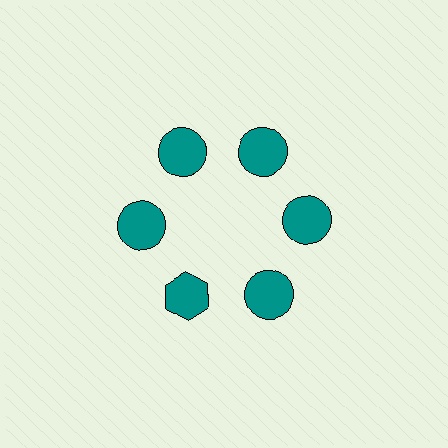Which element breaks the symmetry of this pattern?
The teal hexagon at roughly the 7 o'clock position breaks the symmetry. All other shapes are teal circles.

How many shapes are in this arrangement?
There are 6 shapes arranged in a ring pattern.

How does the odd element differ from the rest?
It has a different shape: hexagon instead of circle.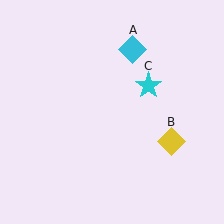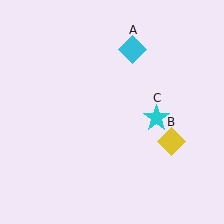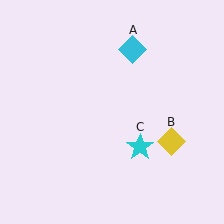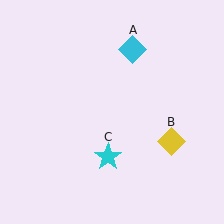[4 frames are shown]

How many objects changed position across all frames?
1 object changed position: cyan star (object C).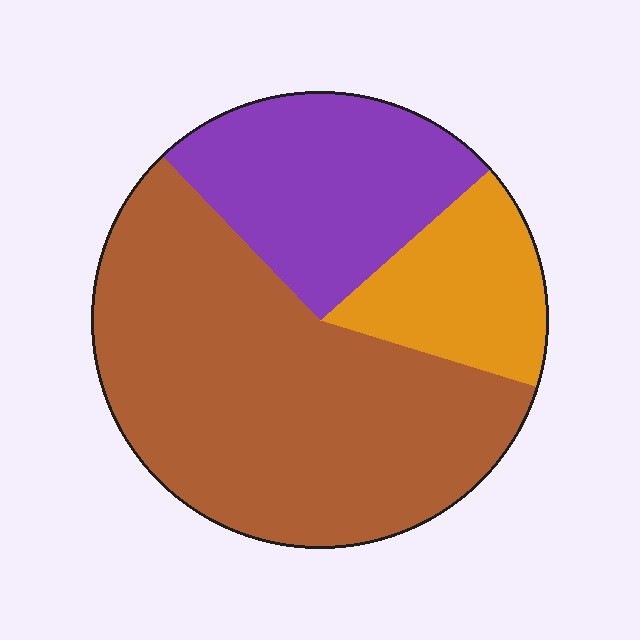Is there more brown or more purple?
Brown.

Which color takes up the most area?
Brown, at roughly 60%.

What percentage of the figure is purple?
Purple covers 26% of the figure.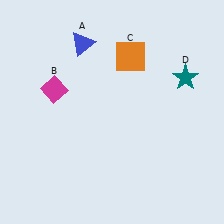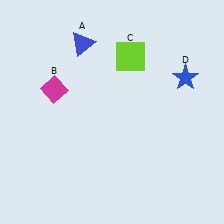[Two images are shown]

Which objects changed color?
C changed from orange to lime. D changed from teal to blue.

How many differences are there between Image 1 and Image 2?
There are 2 differences between the two images.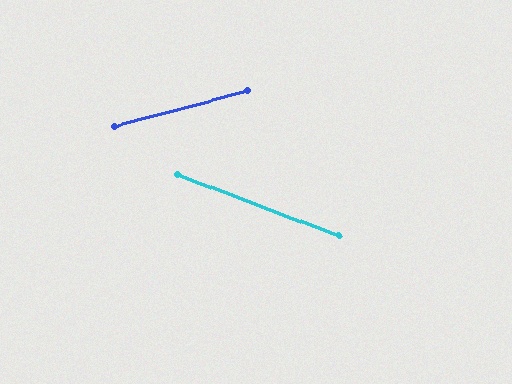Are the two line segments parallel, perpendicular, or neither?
Neither parallel nor perpendicular — they differ by about 36°.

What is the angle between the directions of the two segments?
Approximately 36 degrees.